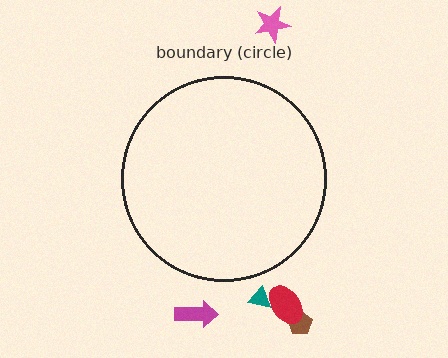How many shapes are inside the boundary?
0 inside, 5 outside.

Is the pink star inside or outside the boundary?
Outside.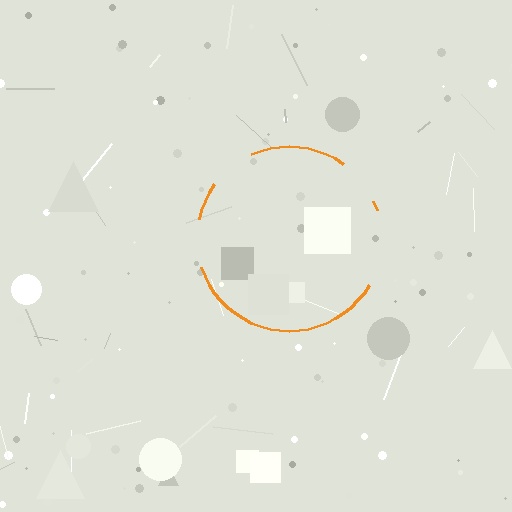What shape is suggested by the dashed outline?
The dashed outline suggests a circle.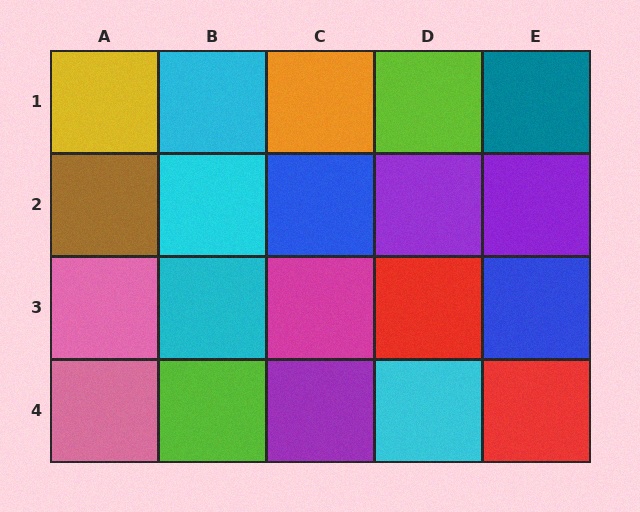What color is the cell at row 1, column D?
Lime.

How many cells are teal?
1 cell is teal.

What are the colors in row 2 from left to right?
Brown, cyan, blue, purple, purple.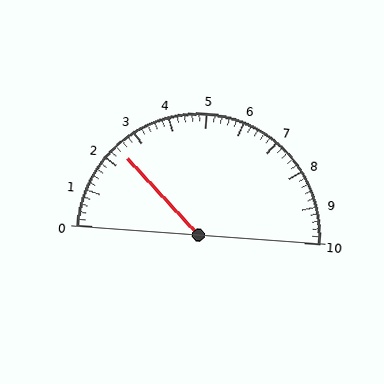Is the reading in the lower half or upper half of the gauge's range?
The reading is in the lower half of the range (0 to 10).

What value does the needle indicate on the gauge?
The needle indicates approximately 2.4.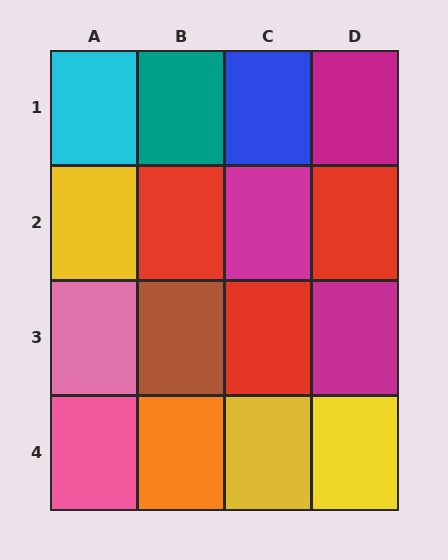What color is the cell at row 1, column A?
Cyan.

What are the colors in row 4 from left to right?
Pink, orange, yellow, yellow.